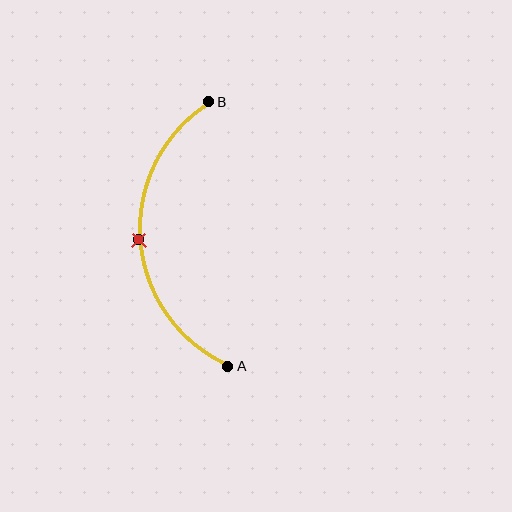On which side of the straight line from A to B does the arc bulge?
The arc bulges to the left of the straight line connecting A and B.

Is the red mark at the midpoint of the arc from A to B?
Yes. The red mark lies on the arc at equal arc-length from both A and B — it is the arc midpoint.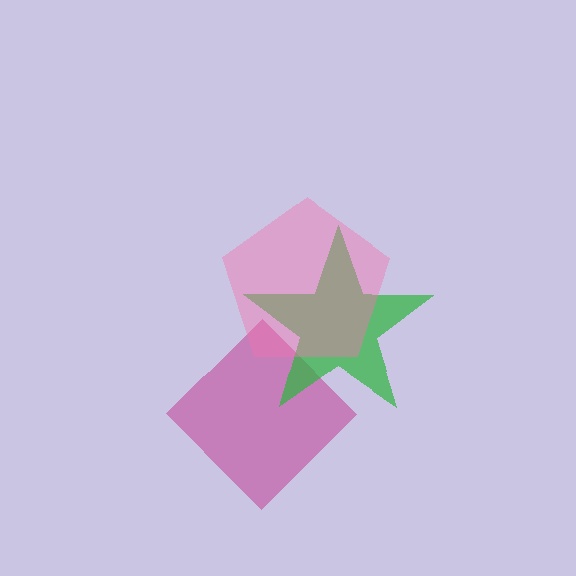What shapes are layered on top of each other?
The layered shapes are: a magenta diamond, a green star, a pink pentagon.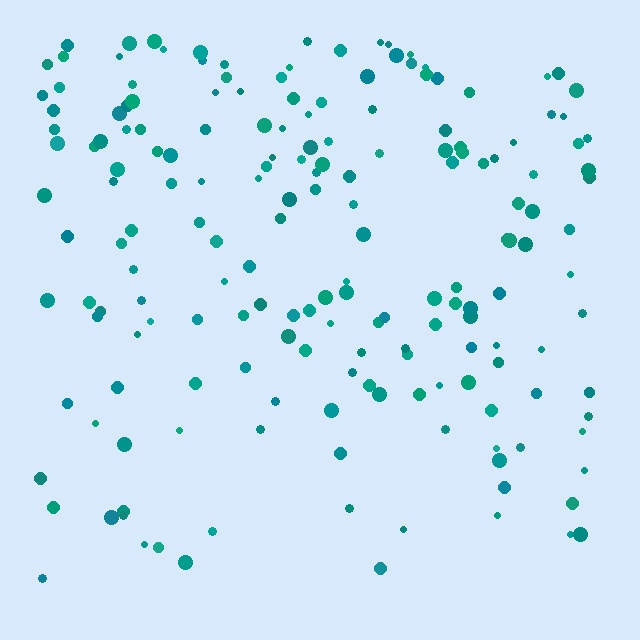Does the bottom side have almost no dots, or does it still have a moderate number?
Still a moderate number, just noticeably fewer than the top.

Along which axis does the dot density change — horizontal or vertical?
Vertical.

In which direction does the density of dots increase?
From bottom to top, with the top side densest.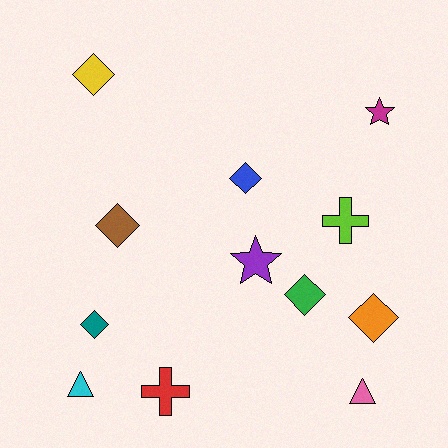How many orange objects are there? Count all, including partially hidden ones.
There is 1 orange object.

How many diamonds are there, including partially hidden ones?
There are 6 diamonds.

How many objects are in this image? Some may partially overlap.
There are 12 objects.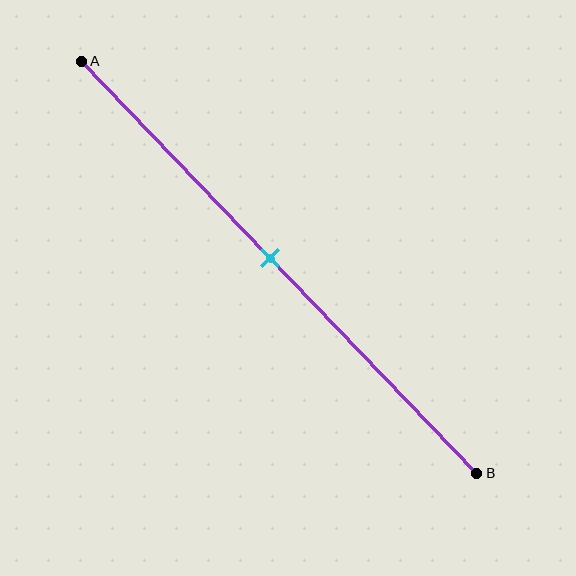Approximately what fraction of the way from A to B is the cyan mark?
The cyan mark is approximately 50% of the way from A to B.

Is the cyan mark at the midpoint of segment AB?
Yes, the mark is approximately at the midpoint.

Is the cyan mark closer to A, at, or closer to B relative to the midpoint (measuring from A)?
The cyan mark is approximately at the midpoint of segment AB.